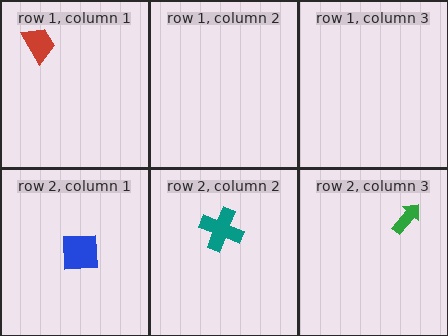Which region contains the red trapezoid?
The row 1, column 1 region.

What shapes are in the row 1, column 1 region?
The red trapezoid.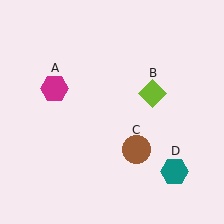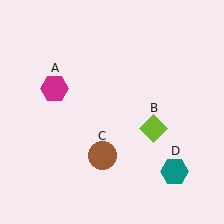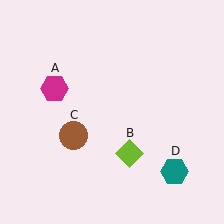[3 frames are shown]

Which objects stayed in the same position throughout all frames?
Magenta hexagon (object A) and teal hexagon (object D) remained stationary.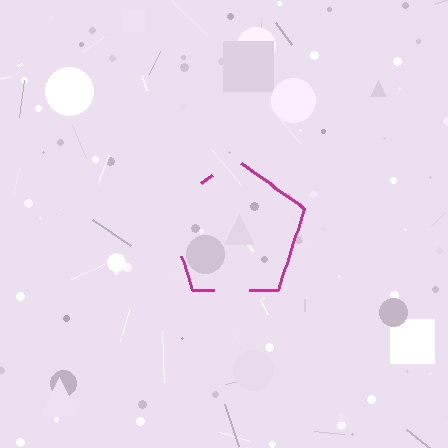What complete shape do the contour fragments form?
The contour fragments form a pentagon.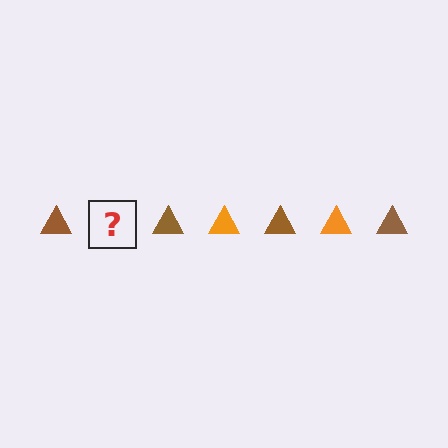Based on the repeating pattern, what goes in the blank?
The blank should be an orange triangle.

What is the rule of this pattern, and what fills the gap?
The rule is that the pattern cycles through brown, orange triangles. The gap should be filled with an orange triangle.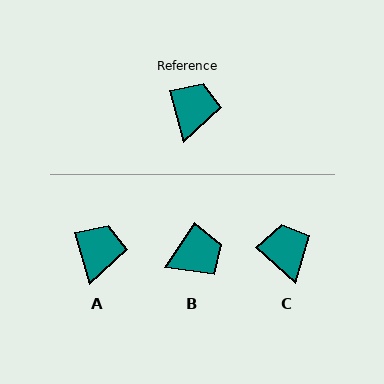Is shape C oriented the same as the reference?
No, it is off by about 31 degrees.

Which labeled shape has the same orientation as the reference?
A.